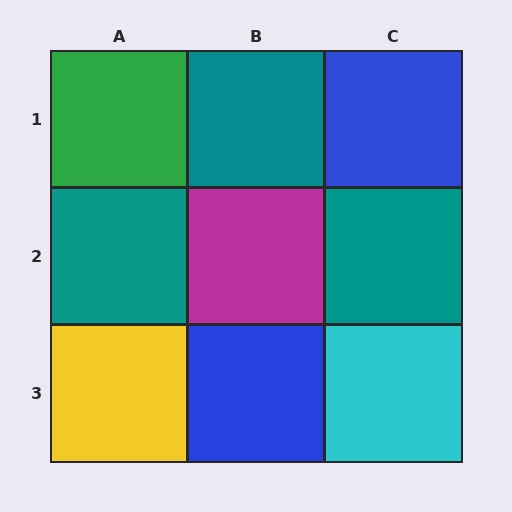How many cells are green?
1 cell is green.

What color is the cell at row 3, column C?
Cyan.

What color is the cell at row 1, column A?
Green.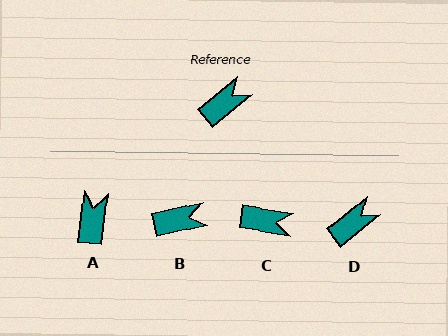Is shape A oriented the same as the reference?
No, it is off by about 44 degrees.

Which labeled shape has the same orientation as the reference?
D.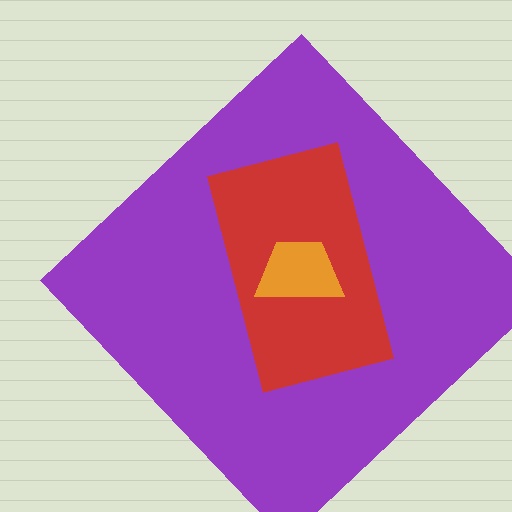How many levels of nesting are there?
3.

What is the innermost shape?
The orange trapezoid.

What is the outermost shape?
The purple diamond.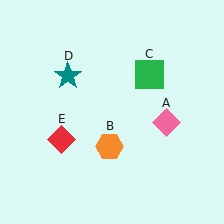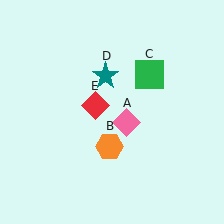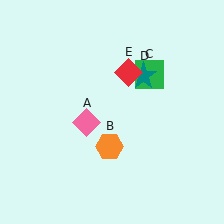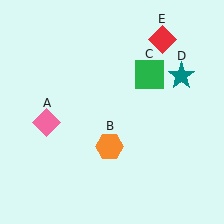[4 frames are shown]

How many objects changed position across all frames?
3 objects changed position: pink diamond (object A), teal star (object D), red diamond (object E).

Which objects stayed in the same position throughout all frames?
Orange hexagon (object B) and green square (object C) remained stationary.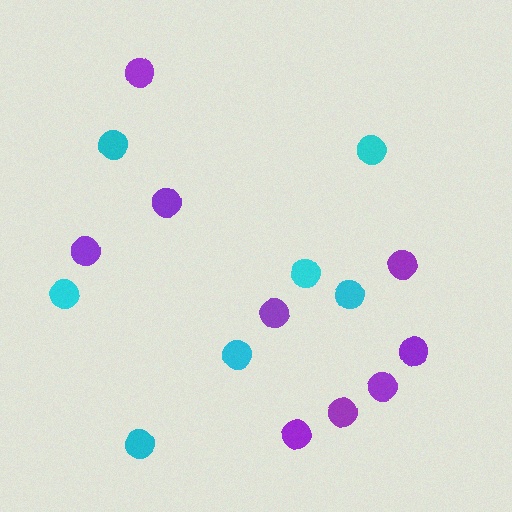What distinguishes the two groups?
There are 2 groups: one group of cyan circles (7) and one group of purple circles (9).